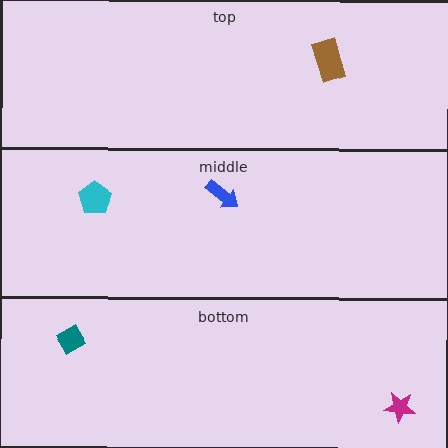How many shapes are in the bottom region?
2.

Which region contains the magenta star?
The bottom region.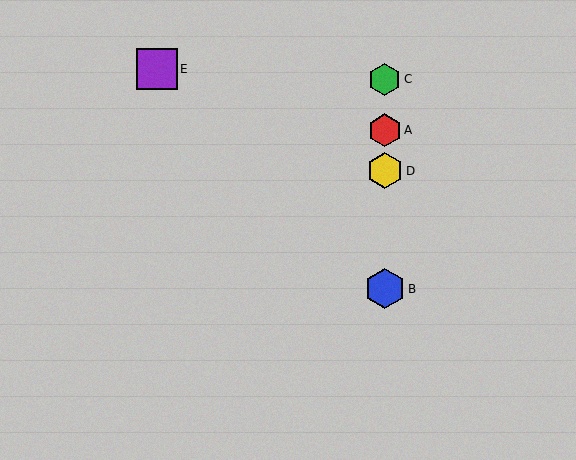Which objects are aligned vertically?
Objects A, B, C, D are aligned vertically.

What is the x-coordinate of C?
Object C is at x≈385.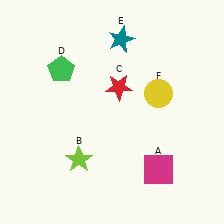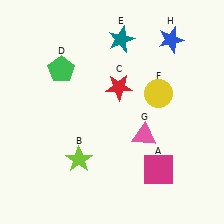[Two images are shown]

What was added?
A pink triangle (G), a blue star (H) were added in Image 2.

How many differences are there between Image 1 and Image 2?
There are 2 differences between the two images.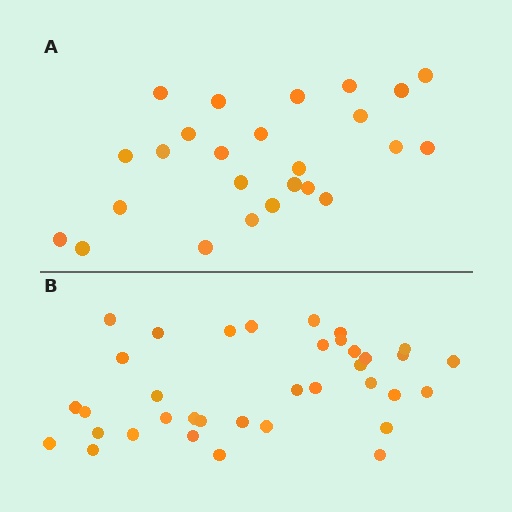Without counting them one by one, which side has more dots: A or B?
Region B (the bottom region) has more dots.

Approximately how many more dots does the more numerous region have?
Region B has roughly 12 or so more dots than region A.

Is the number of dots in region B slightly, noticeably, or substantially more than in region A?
Region B has noticeably more, but not dramatically so. The ratio is roughly 1.4 to 1.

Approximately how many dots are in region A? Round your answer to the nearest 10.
About 20 dots. (The exact count is 25, which rounds to 20.)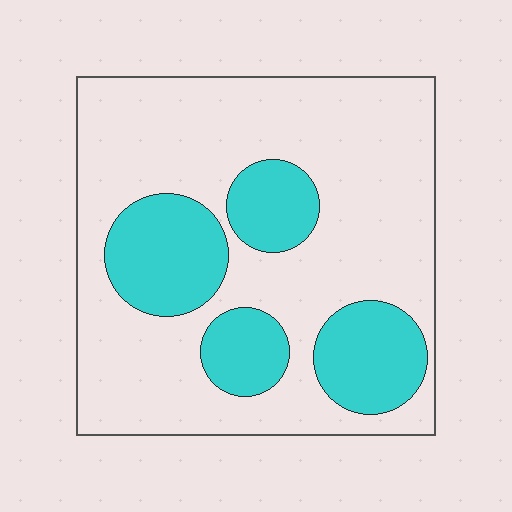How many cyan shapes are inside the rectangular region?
4.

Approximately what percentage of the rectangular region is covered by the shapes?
Approximately 30%.